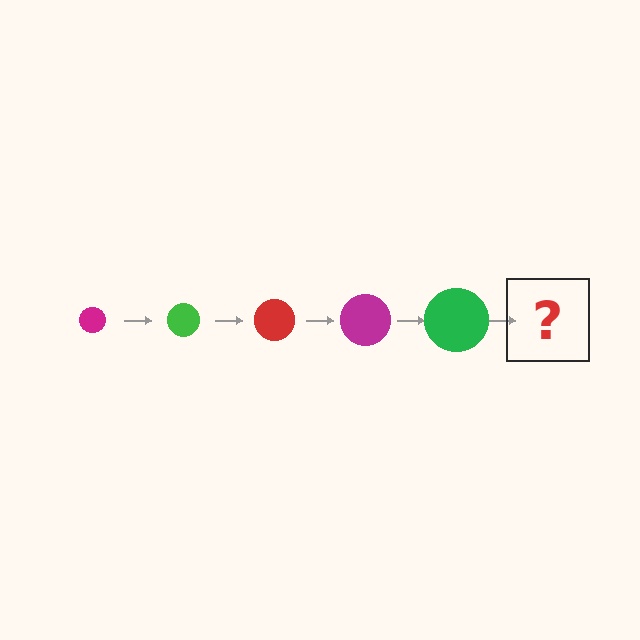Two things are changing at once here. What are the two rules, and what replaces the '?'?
The two rules are that the circle grows larger each step and the color cycles through magenta, green, and red. The '?' should be a red circle, larger than the previous one.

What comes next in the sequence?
The next element should be a red circle, larger than the previous one.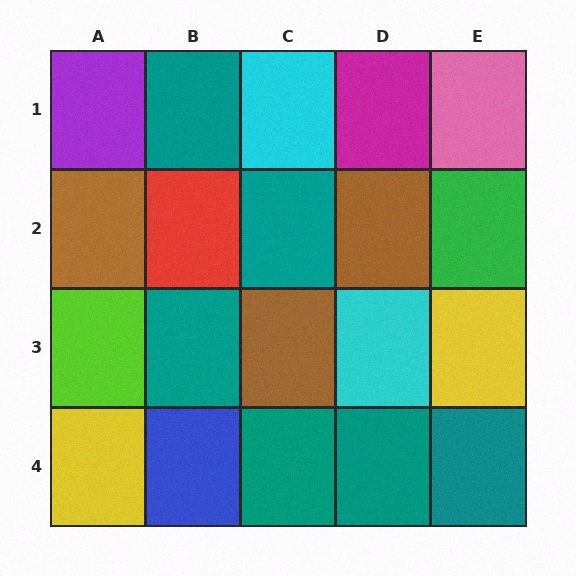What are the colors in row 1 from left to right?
Purple, teal, cyan, magenta, pink.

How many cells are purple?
1 cell is purple.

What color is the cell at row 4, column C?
Teal.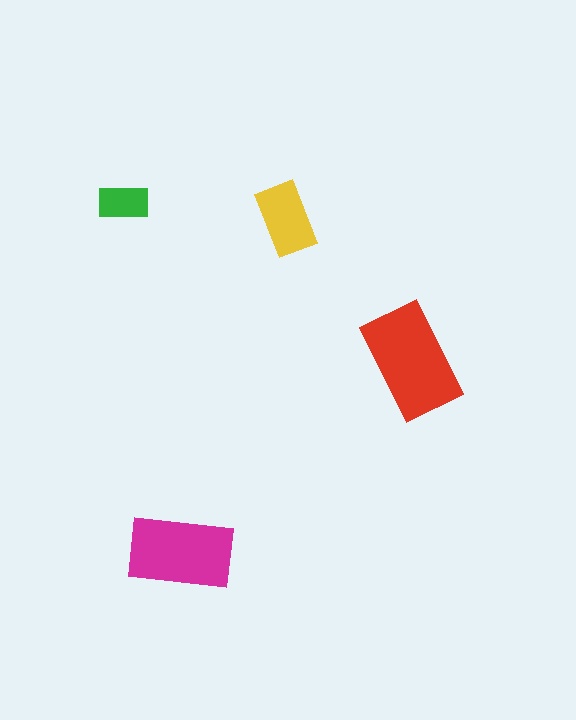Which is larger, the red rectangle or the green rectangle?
The red one.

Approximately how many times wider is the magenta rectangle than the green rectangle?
About 2 times wider.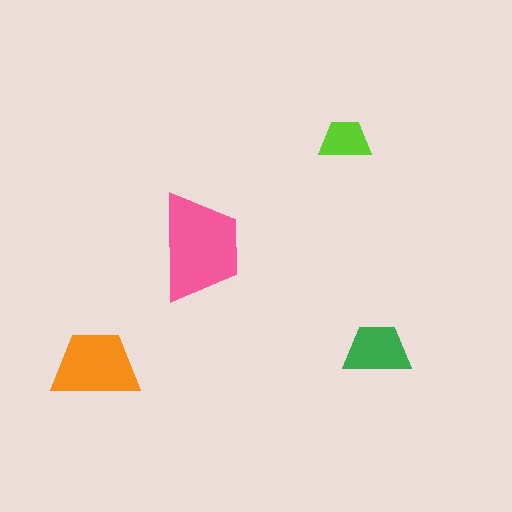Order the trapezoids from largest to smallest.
the pink one, the orange one, the green one, the lime one.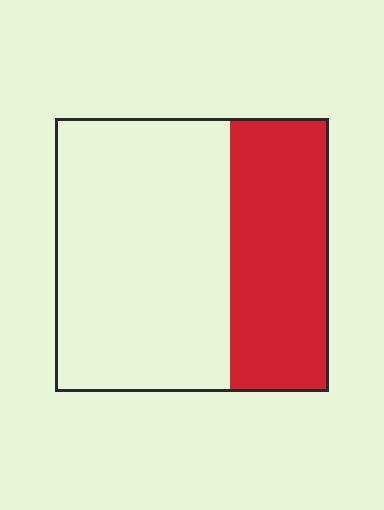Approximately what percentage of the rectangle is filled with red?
Approximately 35%.